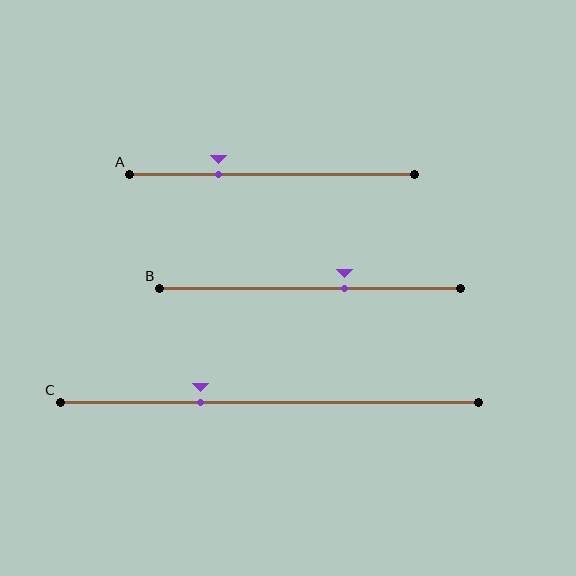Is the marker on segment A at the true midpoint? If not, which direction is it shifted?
No, the marker on segment A is shifted to the left by about 19% of the segment length.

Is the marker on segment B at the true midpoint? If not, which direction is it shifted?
No, the marker on segment B is shifted to the right by about 11% of the segment length.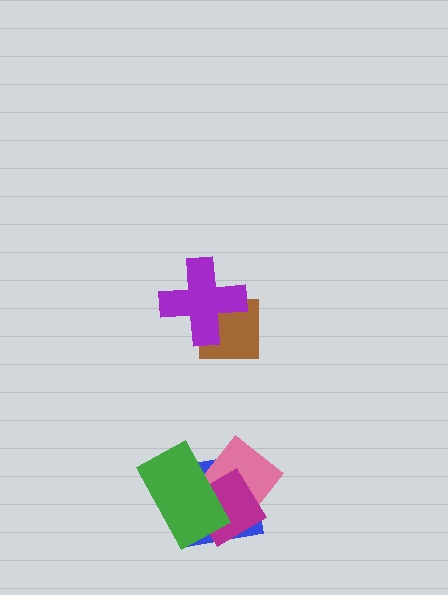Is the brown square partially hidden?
Yes, it is partially covered by another shape.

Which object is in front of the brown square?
The purple cross is in front of the brown square.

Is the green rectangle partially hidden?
No, no other shape covers it.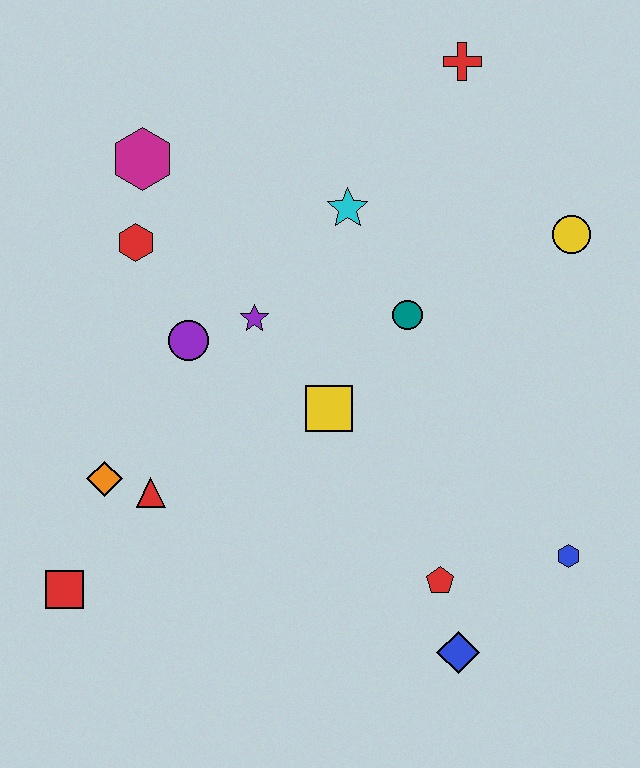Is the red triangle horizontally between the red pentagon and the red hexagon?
Yes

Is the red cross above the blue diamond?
Yes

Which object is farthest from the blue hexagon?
The magenta hexagon is farthest from the blue hexagon.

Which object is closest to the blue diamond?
The red pentagon is closest to the blue diamond.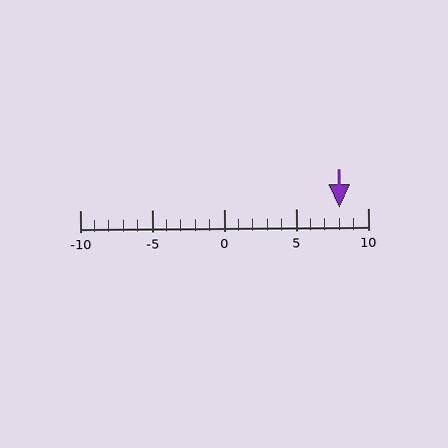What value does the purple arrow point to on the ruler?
The purple arrow points to approximately 8.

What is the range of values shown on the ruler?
The ruler shows values from -10 to 10.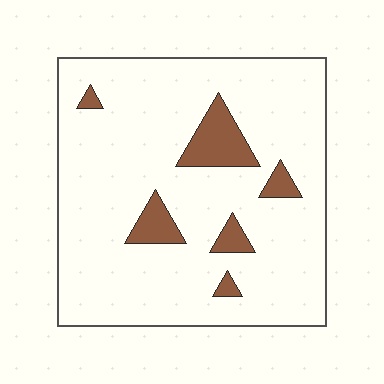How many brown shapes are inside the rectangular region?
6.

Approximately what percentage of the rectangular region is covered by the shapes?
Approximately 10%.